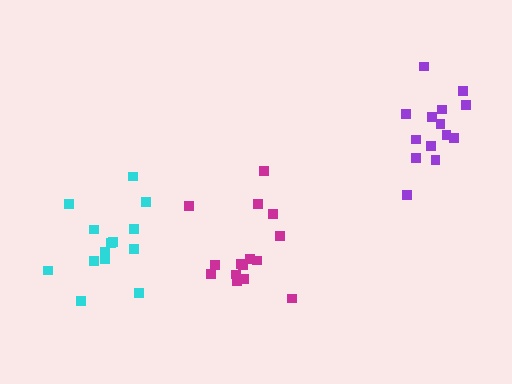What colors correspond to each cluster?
The clusters are colored: purple, cyan, magenta.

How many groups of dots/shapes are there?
There are 3 groups.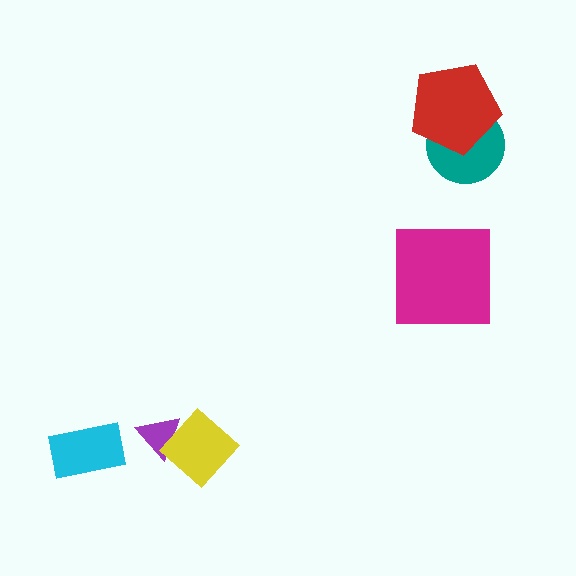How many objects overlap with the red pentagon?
1 object overlaps with the red pentagon.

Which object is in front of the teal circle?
The red pentagon is in front of the teal circle.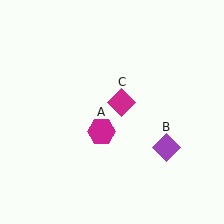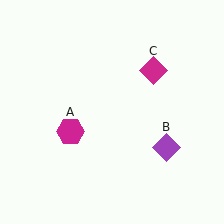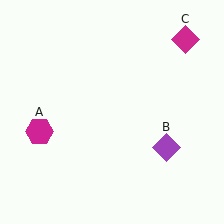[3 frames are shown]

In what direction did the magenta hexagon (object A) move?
The magenta hexagon (object A) moved left.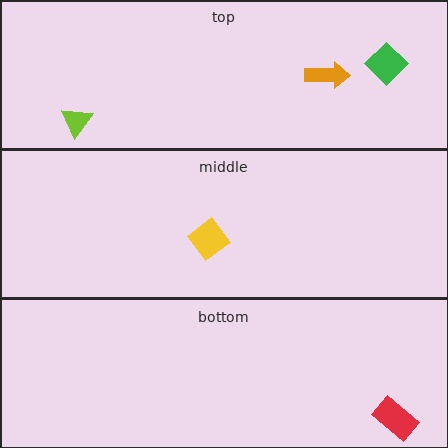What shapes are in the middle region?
The yellow diamond.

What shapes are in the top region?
The lime triangle, the green diamond, the orange arrow.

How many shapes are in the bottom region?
1.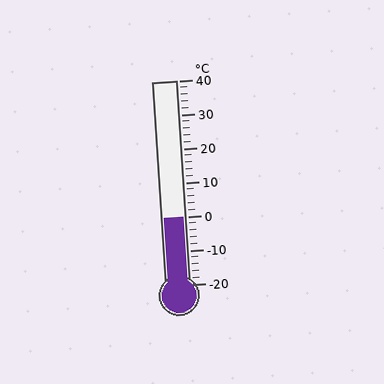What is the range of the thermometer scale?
The thermometer scale ranges from -20°C to 40°C.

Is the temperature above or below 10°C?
The temperature is below 10°C.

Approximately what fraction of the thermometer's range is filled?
The thermometer is filled to approximately 35% of its range.